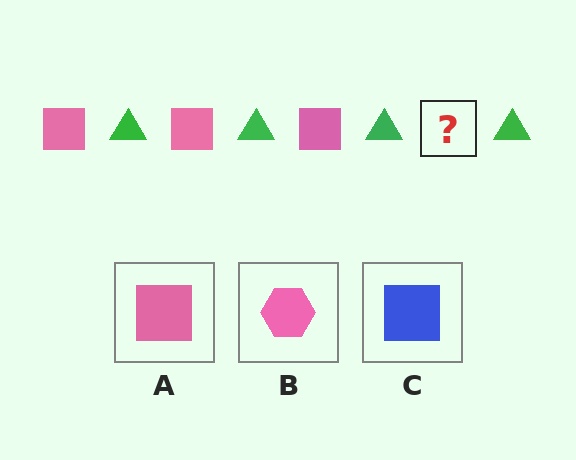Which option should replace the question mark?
Option A.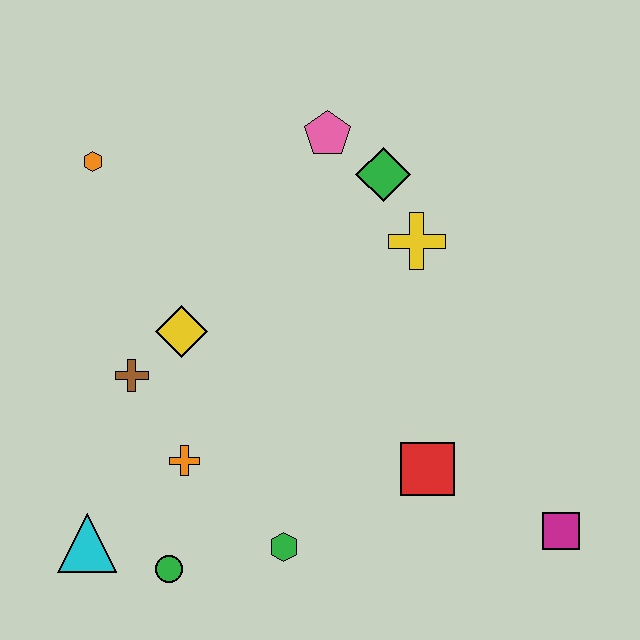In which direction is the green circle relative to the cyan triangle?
The green circle is to the right of the cyan triangle.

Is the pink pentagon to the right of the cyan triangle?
Yes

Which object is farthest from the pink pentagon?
The cyan triangle is farthest from the pink pentagon.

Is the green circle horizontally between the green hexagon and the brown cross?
Yes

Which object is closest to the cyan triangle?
The green circle is closest to the cyan triangle.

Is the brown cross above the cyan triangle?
Yes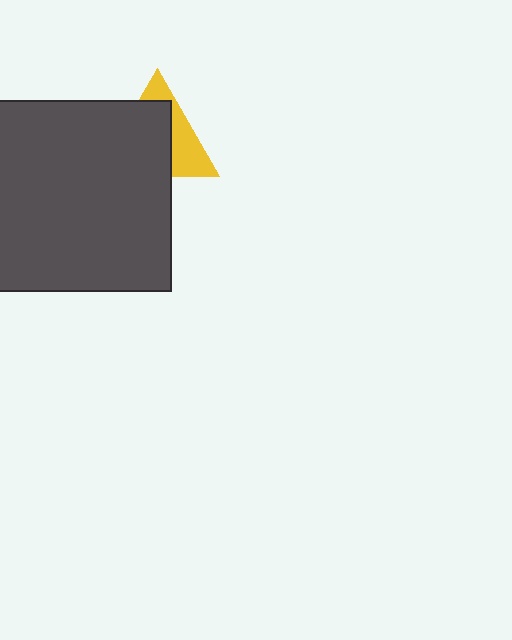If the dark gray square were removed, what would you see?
You would see the complete yellow triangle.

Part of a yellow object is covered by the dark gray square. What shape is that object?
It is a triangle.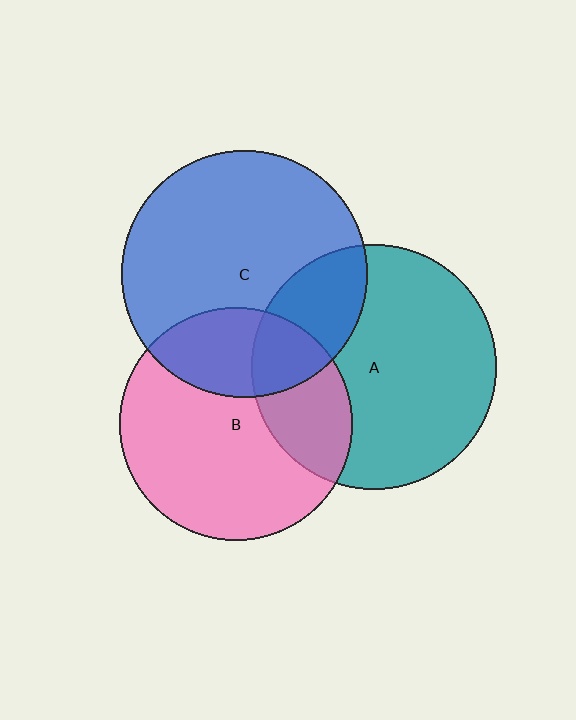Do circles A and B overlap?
Yes.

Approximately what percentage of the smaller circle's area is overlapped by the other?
Approximately 25%.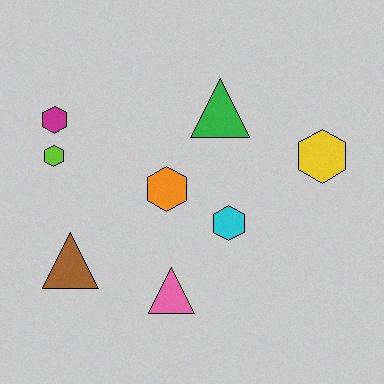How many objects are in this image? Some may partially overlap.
There are 8 objects.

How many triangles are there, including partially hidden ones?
There are 3 triangles.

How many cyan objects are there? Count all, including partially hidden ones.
There is 1 cyan object.